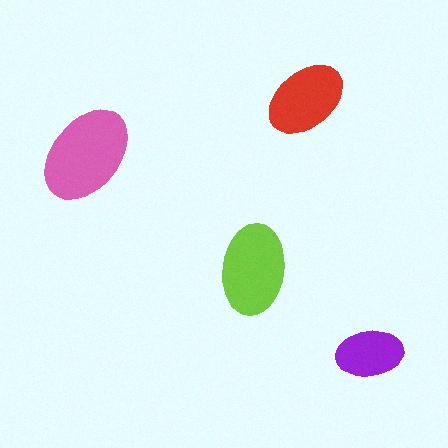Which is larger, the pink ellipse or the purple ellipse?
The pink one.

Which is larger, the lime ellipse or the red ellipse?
The lime one.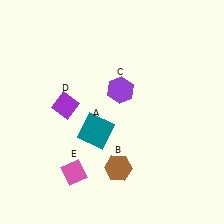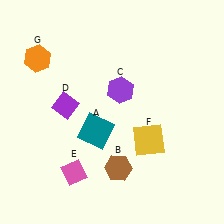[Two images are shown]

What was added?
A yellow square (F), an orange hexagon (G) were added in Image 2.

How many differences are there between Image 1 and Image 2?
There are 2 differences between the two images.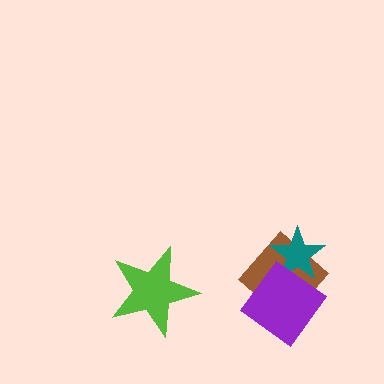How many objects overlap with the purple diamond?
2 objects overlap with the purple diamond.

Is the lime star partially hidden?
No, no other shape covers it.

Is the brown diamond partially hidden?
Yes, it is partially covered by another shape.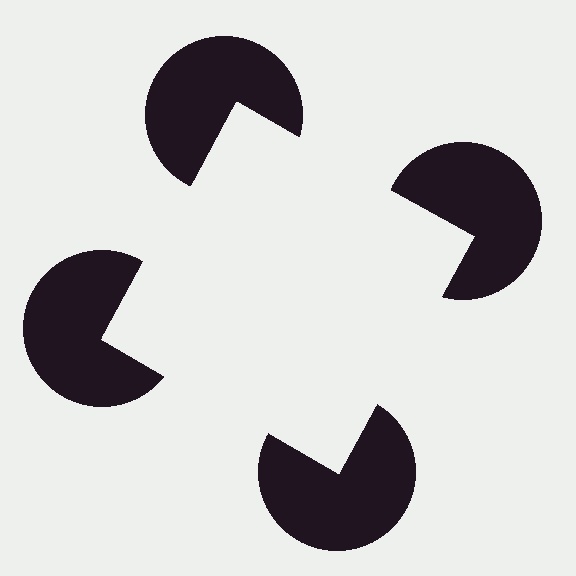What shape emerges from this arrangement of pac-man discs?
An illusory square — its edges are inferred from the aligned wedge cuts in the pac-man discs, not physically drawn.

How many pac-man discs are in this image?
There are 4 — one at each vertex of the illusory square.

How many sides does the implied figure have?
4 sides.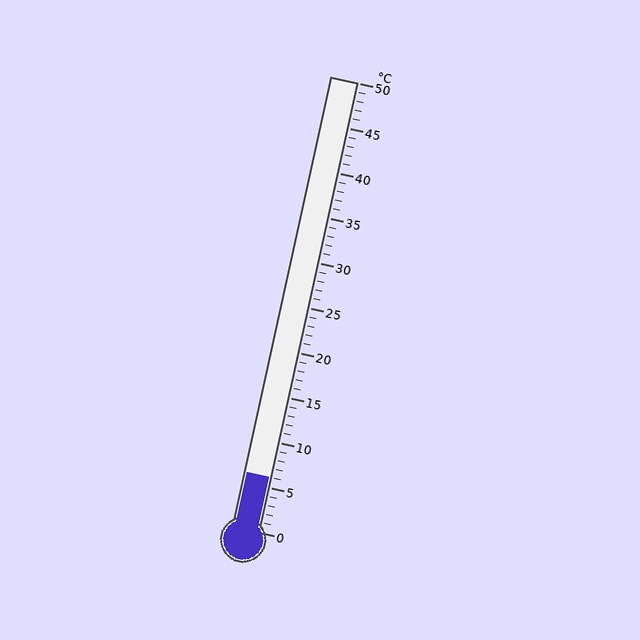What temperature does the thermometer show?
The thermometer shows approximately 6°C.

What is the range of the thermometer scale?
The thermometer scale ranges from 0°C to 50°C.